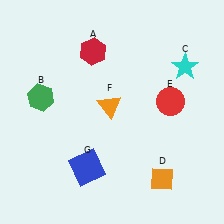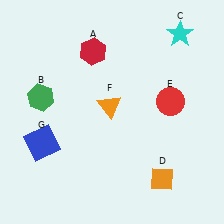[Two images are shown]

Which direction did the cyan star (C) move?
The cyan star (C) moved up.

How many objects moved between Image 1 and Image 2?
2 objects moved between the two images.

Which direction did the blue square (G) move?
The blue square (G) moved left.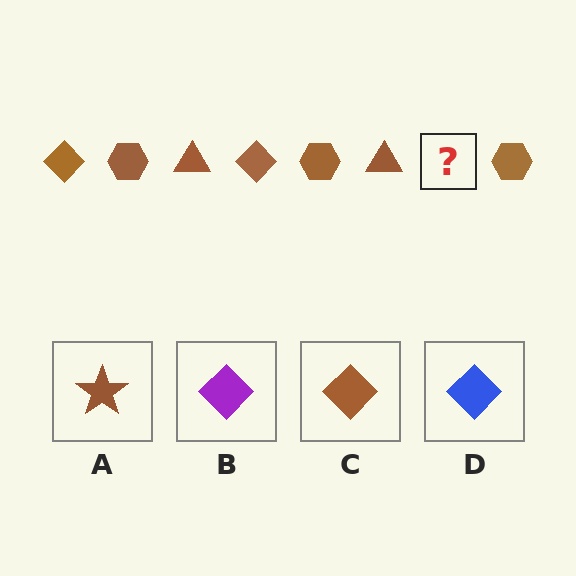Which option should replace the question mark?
Option C.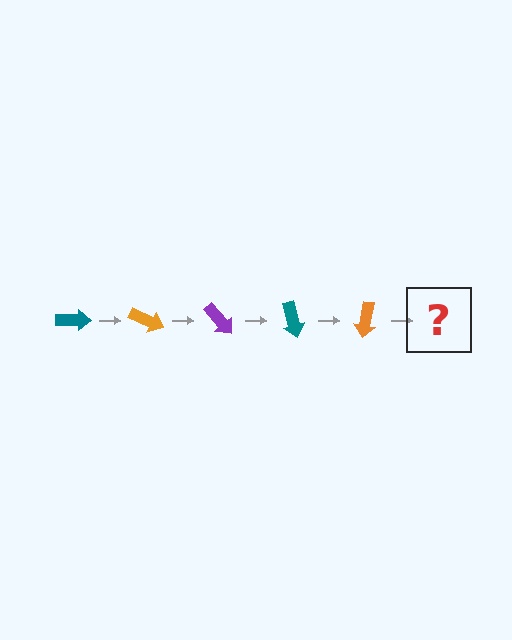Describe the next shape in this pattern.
It should be a purple arrow, rotated 125 degrees from the start.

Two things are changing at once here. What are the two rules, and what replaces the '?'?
The two rules are that it rotates 25 degrees each step and the color cycles through teal, orange, and purple. The '?' should be a purple arrow, rotated 125 degrees from the start.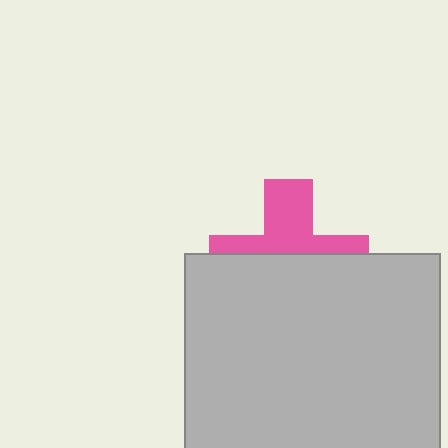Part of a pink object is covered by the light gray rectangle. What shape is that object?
It is a cross.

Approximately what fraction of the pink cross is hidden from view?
Roughly 57% of the pink cross is hidden behind the light gray rectangle.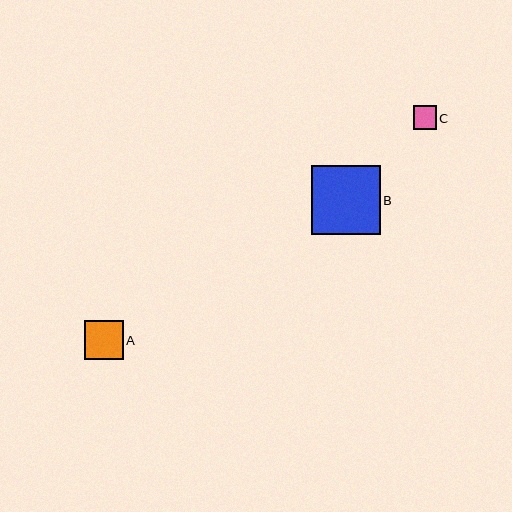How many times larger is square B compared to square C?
Square B is approximately 3.0 times the size of square C.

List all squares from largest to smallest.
From largest to smallest: B, A, C.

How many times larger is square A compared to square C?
Square A is approximately 1.7 times the size of square C.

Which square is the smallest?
Square C is the smallest with a size of approximately 23 pixels.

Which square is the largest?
Square B is the largest with a size of approximately 69 pixels.